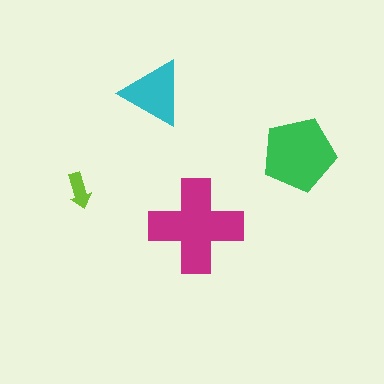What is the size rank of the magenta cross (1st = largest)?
1st.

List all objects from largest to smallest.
The magenta cross, the green pentagon, the cyan triangle, the lime arrow.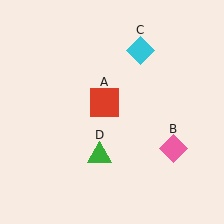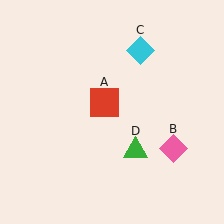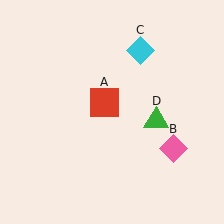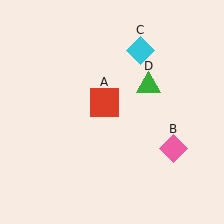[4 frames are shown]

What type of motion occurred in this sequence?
The green triangle (object D) rotated counterclockwise around the center of the scene.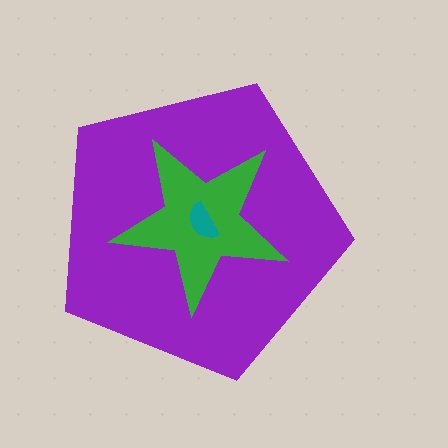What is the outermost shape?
The purple pentagon.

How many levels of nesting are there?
3.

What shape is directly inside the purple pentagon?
The green star.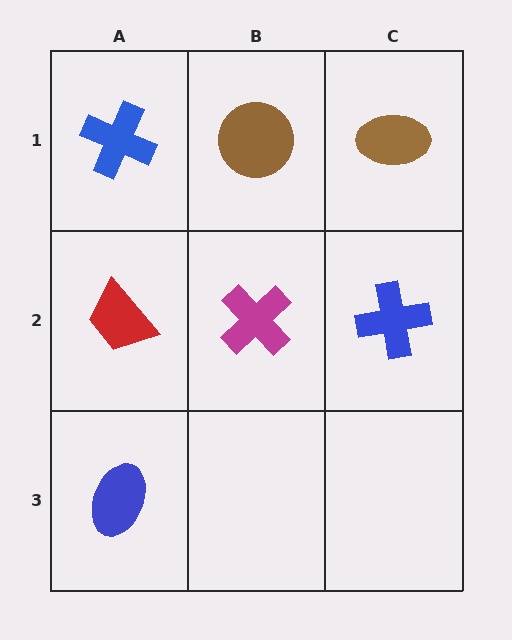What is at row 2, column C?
A blue cross.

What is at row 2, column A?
A red trapezoid.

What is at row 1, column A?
A blue cross.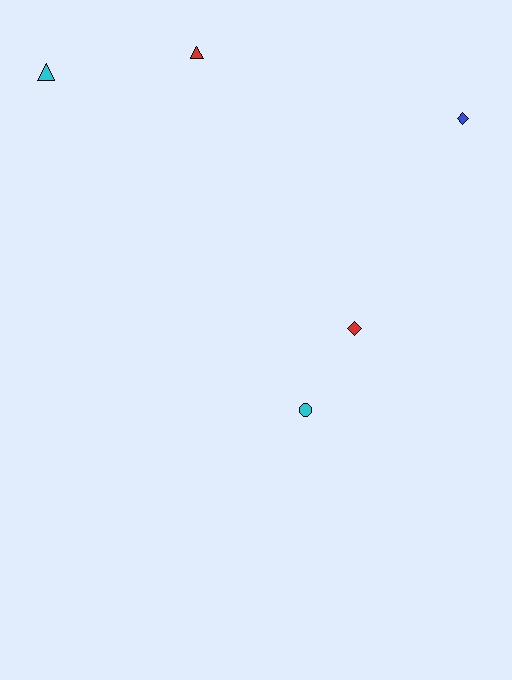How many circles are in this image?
There is 1 circle.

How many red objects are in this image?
There are 2 red objects.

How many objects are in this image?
There are 5 objects.